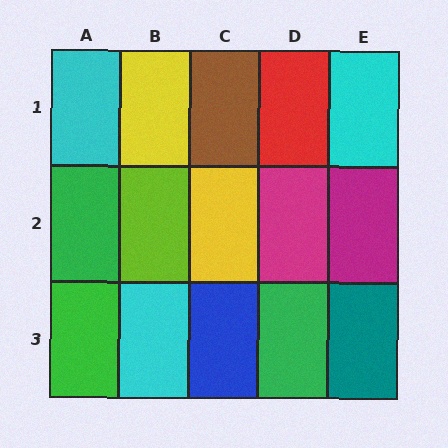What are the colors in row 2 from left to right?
Green, lime, yellow, magenta, magenta.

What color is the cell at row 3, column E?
Teal.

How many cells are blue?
1 cell is blue.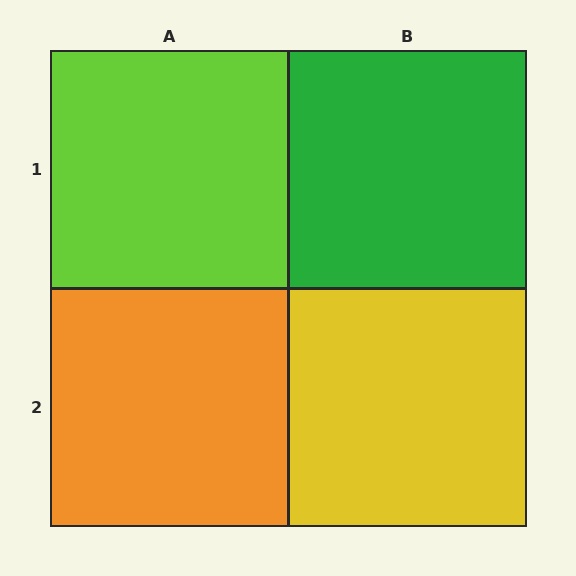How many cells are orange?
1 cell is orange.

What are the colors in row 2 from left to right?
Orange, yellow.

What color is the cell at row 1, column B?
Green.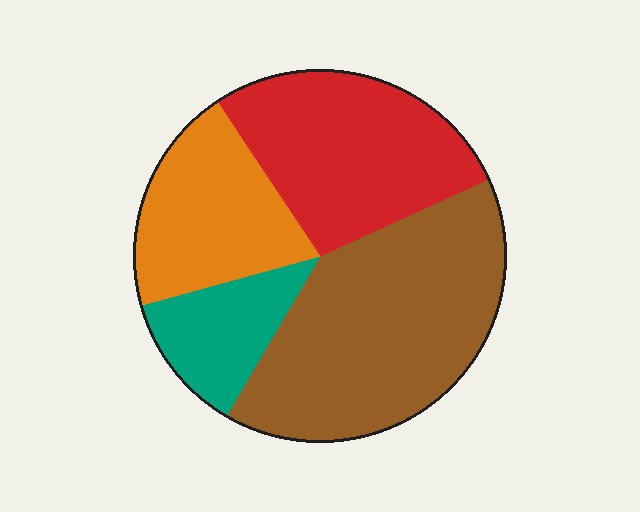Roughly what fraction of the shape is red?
Red covers about 30% of the shape.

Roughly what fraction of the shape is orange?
Orange takes up about one fifth (1/5) of the shape.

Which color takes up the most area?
Brown, at roughly 40%.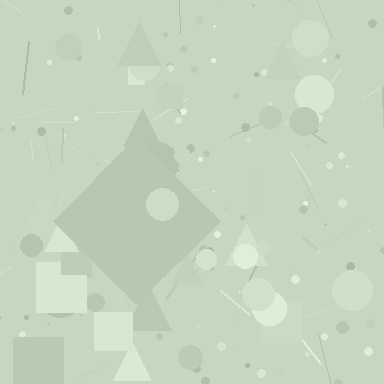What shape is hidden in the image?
A diamond is hidden in the image.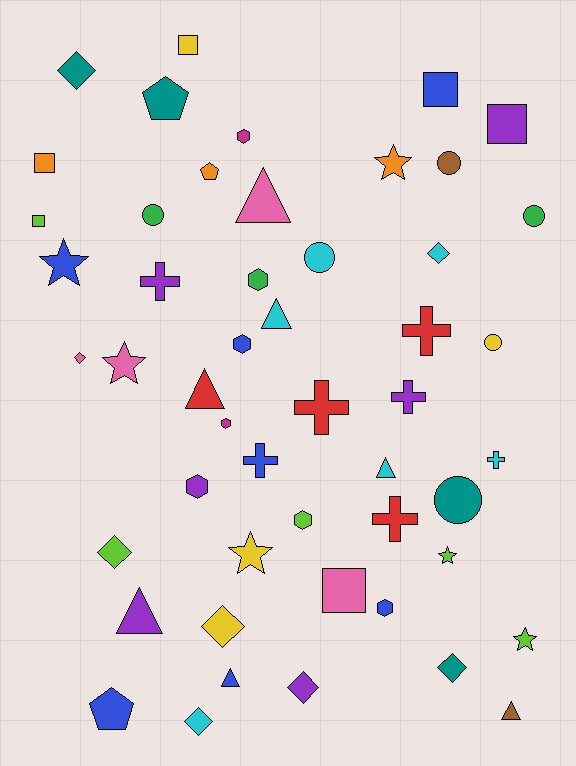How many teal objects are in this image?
There are 4 teal objects.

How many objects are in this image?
There are 50 objects.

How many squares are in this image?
There are 6 squares.